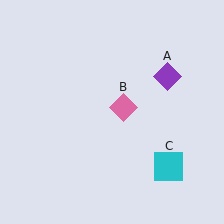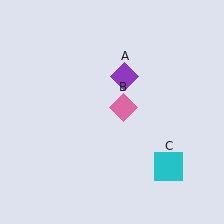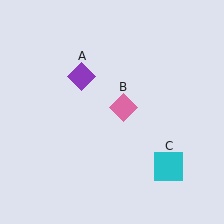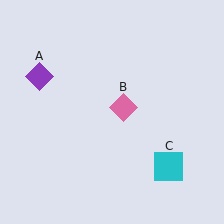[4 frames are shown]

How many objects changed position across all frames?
1 object changed position: purple diamond (object A).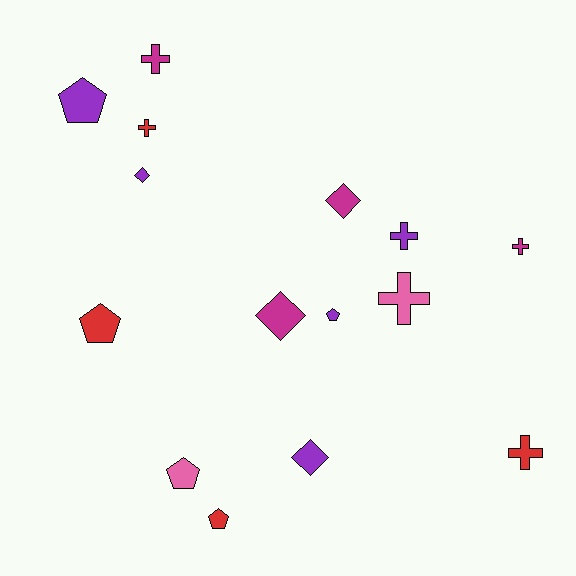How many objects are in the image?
There are 15 objects.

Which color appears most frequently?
Purple, with 5 objects.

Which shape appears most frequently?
Cross, with 6 objects.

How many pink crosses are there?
There is 1 pink cross.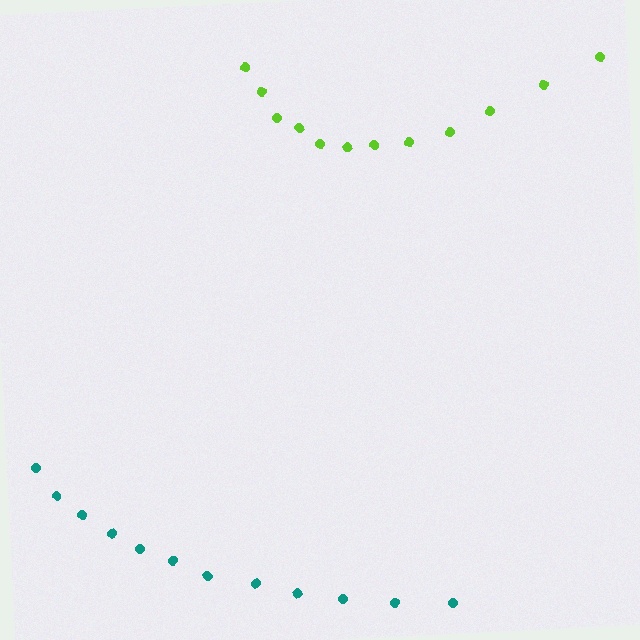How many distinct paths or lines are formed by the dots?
There are 2 distinct paths.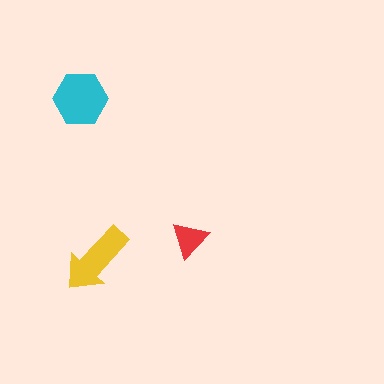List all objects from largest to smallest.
The cyan hexagon, the yellow arrow, the red triangle.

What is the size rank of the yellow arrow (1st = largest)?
2nd.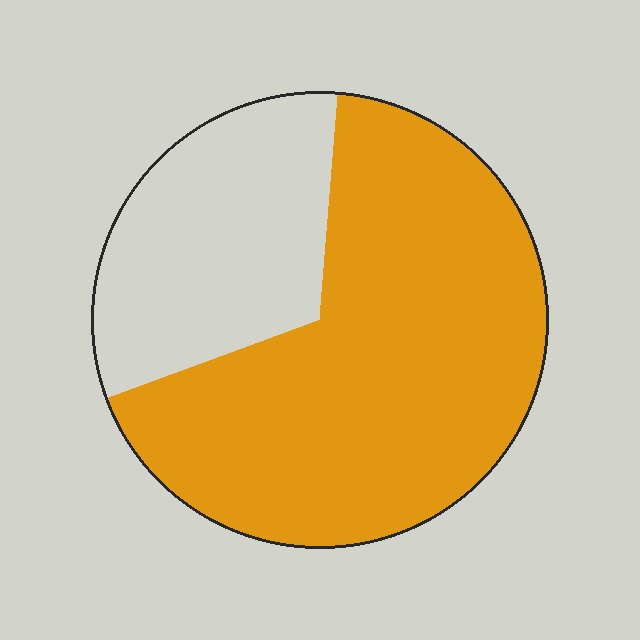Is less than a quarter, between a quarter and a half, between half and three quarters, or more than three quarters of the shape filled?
Between half and three quarters.